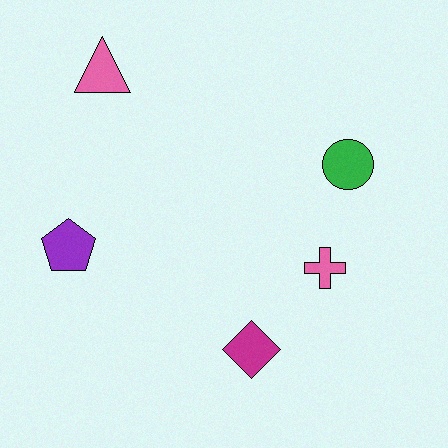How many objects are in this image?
There are 5 objects.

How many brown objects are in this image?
There are no brown objects.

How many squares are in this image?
There are no squares.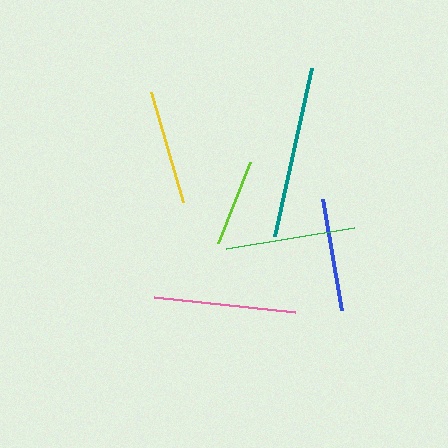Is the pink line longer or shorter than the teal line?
The teal line is longer than the pink line.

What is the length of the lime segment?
The lime segment is approximately 88 pixels long.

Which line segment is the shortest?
The lime line is the shortest at approximately 88 pixels.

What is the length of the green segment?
The green segment is approximately 129 pixels long.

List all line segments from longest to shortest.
From longest to shortest: teal, pink, green, yellow, blue, lime.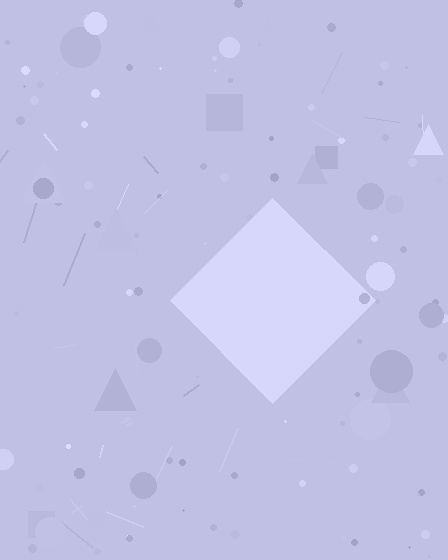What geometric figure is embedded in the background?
A diamond is embedded in the background.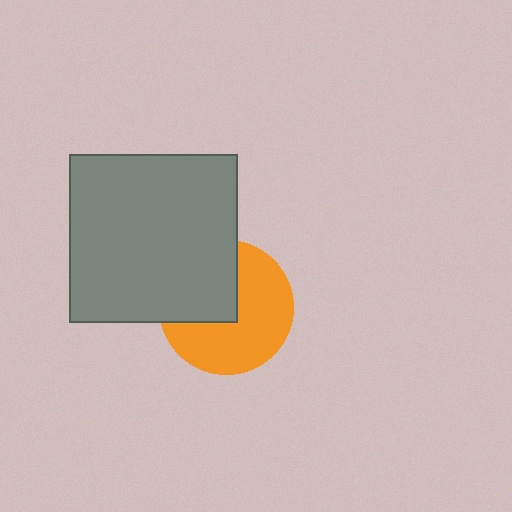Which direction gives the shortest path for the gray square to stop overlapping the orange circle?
Moving toward the upper-left gives the shortest separation.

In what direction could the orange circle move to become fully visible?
The orange circle could move toward the lower-right. That would shift it out from behind the gray square entirely.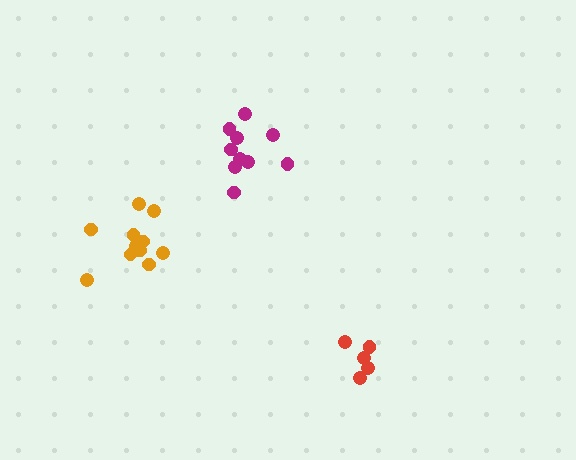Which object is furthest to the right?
The red cluster is rightmost.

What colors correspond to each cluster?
The clusters are colored: red, orange, magenta.